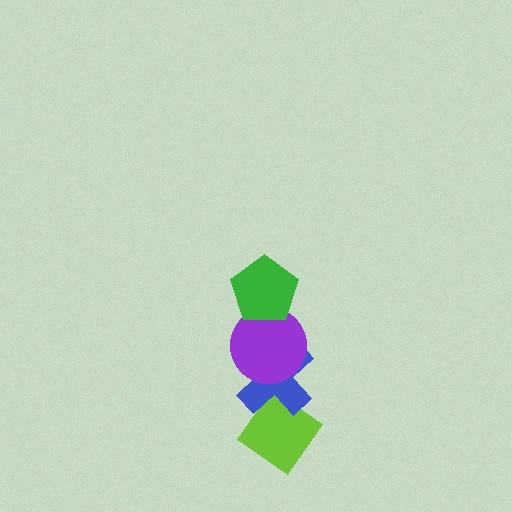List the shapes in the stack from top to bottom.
From top to bottom: the green pentagon, the purple circle, the blue cross, the lime diamond.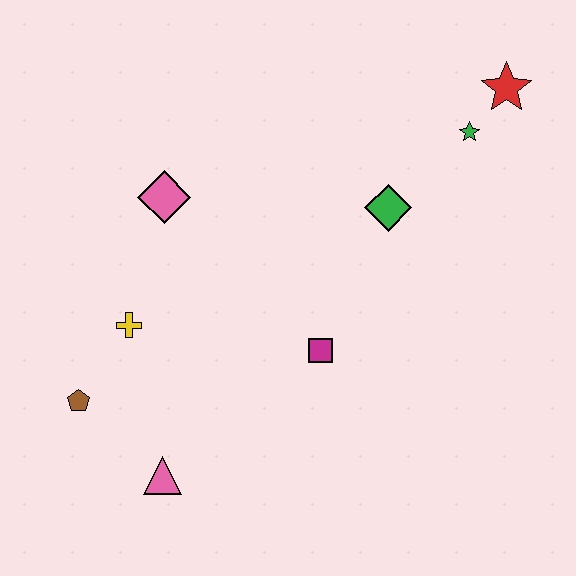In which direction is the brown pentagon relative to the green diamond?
The brown pentagon is to the left of the green diamond.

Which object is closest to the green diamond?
The green star is closest to the green diamond.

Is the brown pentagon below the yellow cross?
Yes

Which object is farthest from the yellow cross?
The red star is farthest from the yellow cross.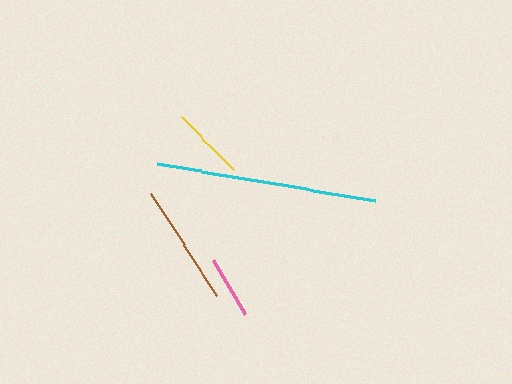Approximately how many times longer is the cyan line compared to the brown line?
The cyan line is approximately 1.8 times the length of the brown line.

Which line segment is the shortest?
The pink line is the shortest at approximately 63 pixels.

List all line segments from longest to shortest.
From longest to shortest: cyan, brown, yellow, pink.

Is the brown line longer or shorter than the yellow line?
The brown line is longer than the yellow line.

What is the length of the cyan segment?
The cyan segment is approximately 221 pixels long.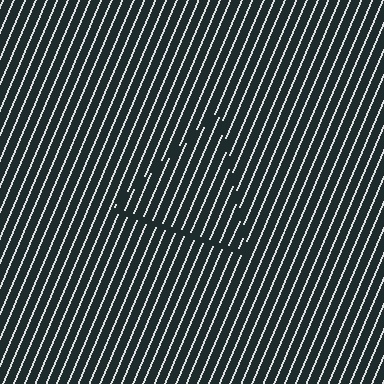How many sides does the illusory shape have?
3 sides — the line-ends trace a triangle.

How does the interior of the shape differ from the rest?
The interior of the shape contains the same grating, shifted by half a period — the contour is defined by the phase discontinuity where line-ends from the inner and outer gratings abut.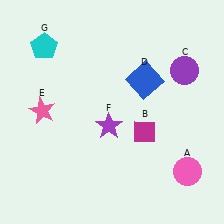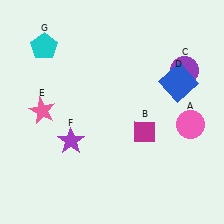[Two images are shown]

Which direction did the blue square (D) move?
The blue square (D) moved right.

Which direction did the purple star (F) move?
The purple star (F) moved left.